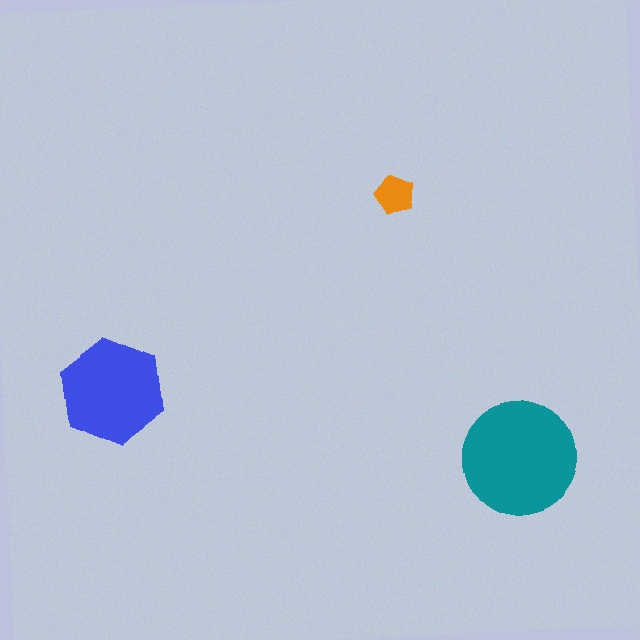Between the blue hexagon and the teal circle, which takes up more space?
The teal circle.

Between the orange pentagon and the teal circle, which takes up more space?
The teal circle.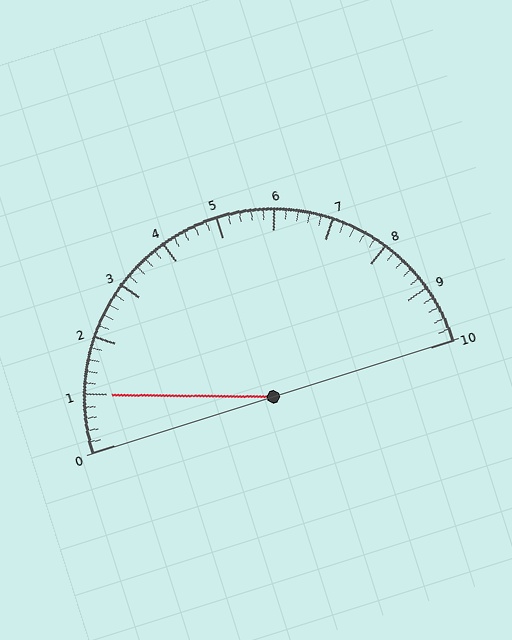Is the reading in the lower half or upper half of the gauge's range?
The reading is in the lower half of the range (0 to 10).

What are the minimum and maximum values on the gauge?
The gauge ranges from 0 to 10.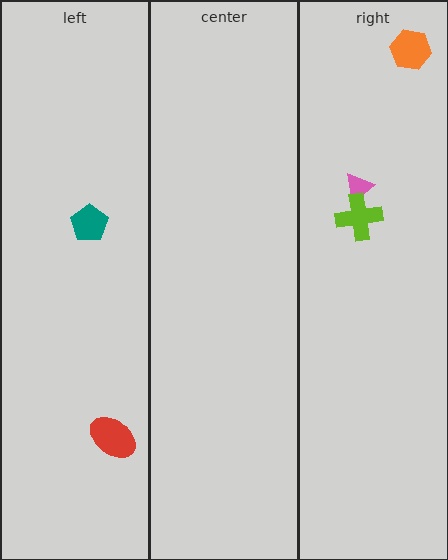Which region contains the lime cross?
The right region.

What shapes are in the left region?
The red ellipse, the teal pentagon.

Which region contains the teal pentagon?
The left region.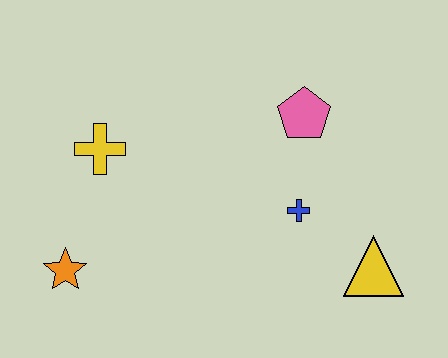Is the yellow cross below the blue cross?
No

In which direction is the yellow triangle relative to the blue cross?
The yellow triangle is to the right of the blue cross.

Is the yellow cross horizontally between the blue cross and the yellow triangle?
No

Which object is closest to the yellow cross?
The orange star is closest to the yellow cross.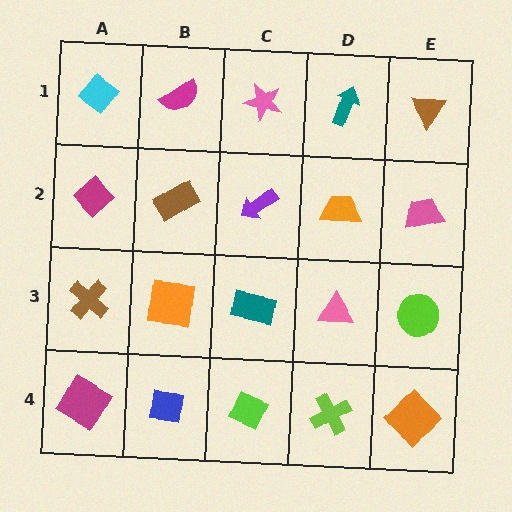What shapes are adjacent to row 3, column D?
An orange trapezoid (row 2, column D), a lime cross (row 4, column D), a teal rectangle (row 3, column C), a lime circle (row 3, column E).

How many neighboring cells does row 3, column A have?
3.